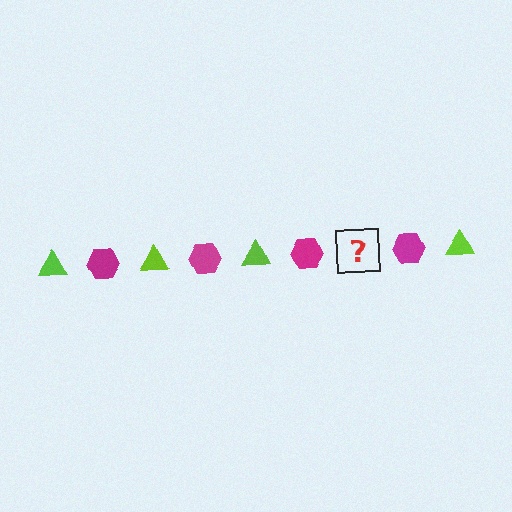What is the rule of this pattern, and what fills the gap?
The rule is that the pattern alternates between lime triangle and magenta hexagon. The gap should be filled with a lime triangle.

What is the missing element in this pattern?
The missing element is a lime triangle.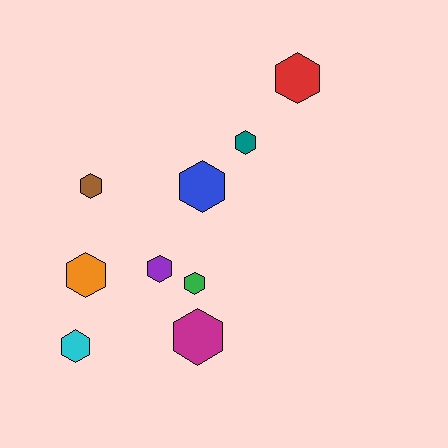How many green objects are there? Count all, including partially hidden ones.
There is 1 green object.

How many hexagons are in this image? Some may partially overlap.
There are 9 hexagons.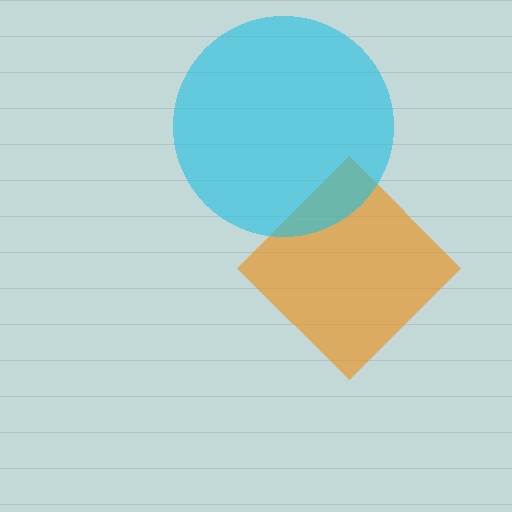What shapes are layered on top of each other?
The layered shapes are: an orange diamond, a cyan circle.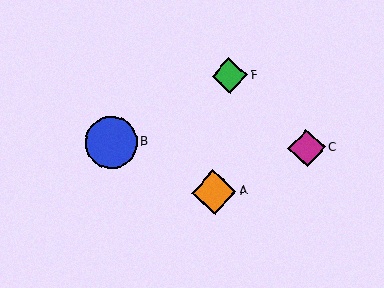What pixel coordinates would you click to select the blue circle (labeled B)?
Click at (111, 143) to select the blue circle B.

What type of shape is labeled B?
Shape B is a blue circle.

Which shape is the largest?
The blue circle (labeled B) is the largest.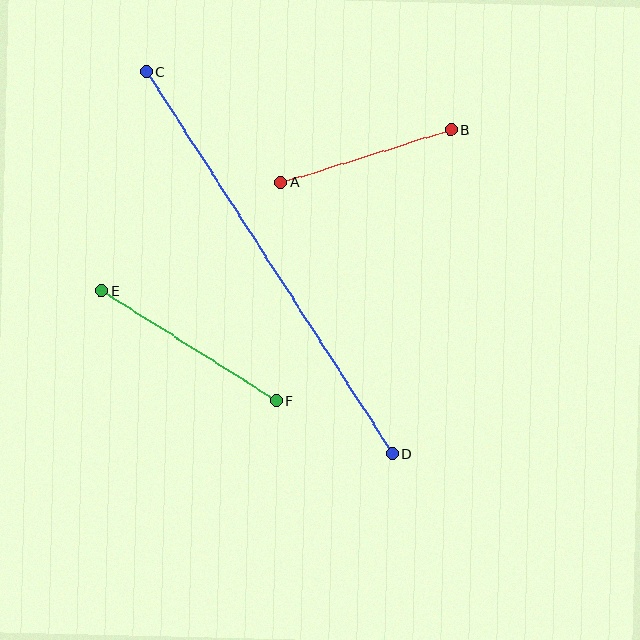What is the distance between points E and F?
The distance is approximately 206 pixels.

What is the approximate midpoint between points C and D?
The midpoint is at approximately (269, 263) pixels.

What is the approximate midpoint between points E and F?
The midpoint is at approximately (189, 346) pixels.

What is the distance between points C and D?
The distance is approximately 454 pixels.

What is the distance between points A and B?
The distance is approximately 178 pixels.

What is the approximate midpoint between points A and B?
The midpoint is at approximately (366, 156) pixels.